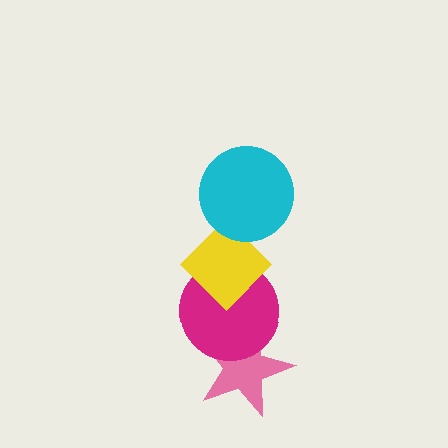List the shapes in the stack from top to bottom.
From top to bottom: the cyan circle, the yellow diamond, the magenta circle, the pink star.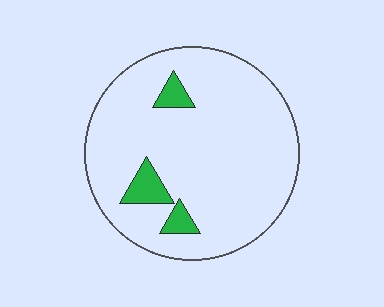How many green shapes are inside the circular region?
3.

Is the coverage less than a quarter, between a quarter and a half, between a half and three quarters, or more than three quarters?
Less than a quarter.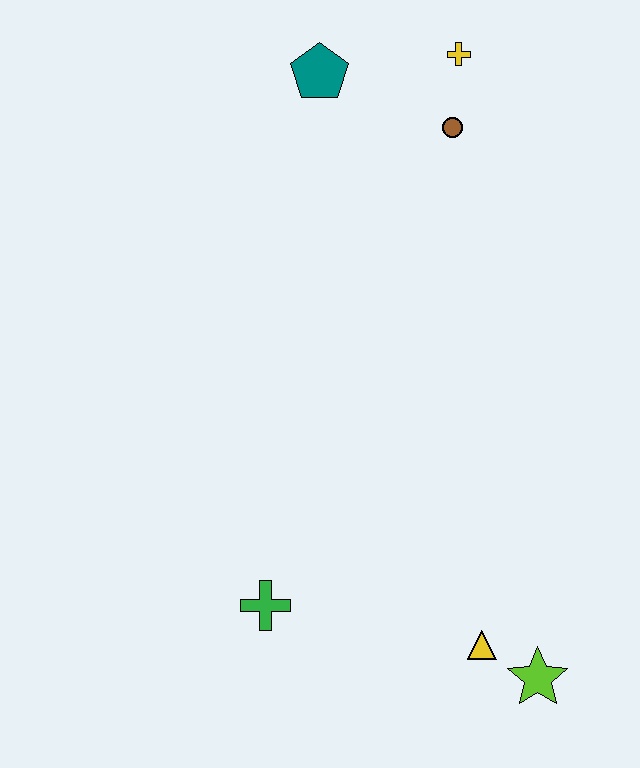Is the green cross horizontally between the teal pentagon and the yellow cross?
No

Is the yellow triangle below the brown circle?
Yes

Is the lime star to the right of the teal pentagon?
Yes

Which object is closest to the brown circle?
The yellow cross is closest to the brown circle.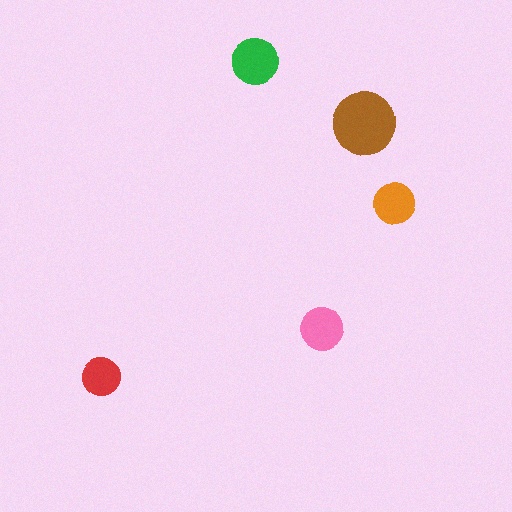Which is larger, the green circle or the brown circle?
The brown one.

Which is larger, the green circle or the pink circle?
The green one.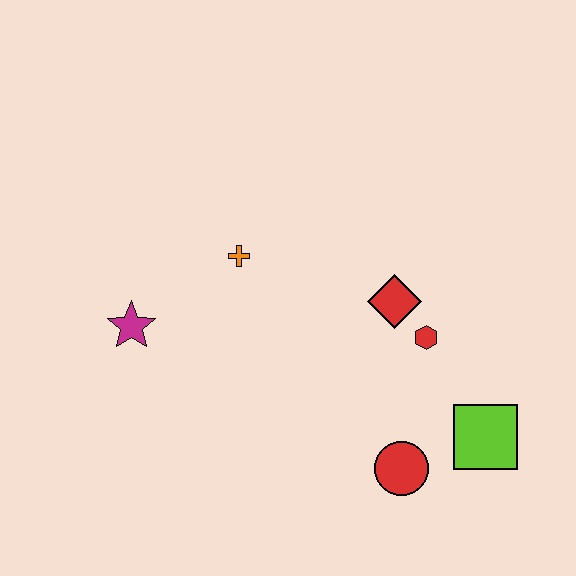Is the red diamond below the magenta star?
No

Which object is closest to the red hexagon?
The red diamond is closest to the red hexagon.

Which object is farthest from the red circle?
The magenta star is farthest from the red circle.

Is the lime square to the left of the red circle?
No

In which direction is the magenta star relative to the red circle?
The magenta star is to the left of the red circle.